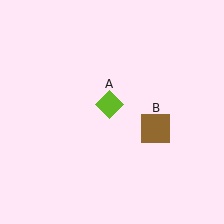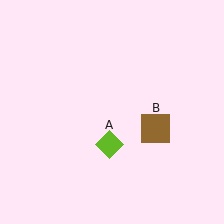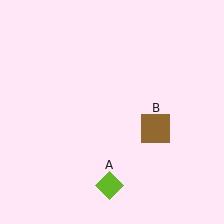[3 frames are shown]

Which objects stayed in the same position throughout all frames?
Brown square (object B) remained stationary.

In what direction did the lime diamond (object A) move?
The lime diamond (object A) moved down.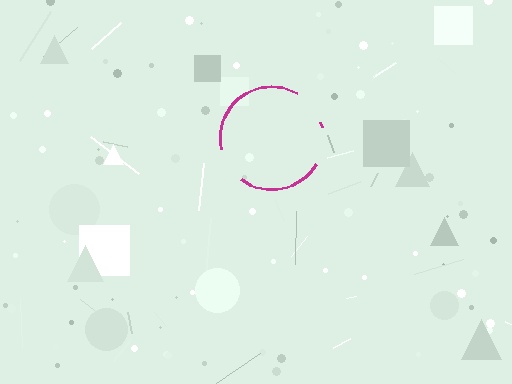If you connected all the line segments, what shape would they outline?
They would outline a circle.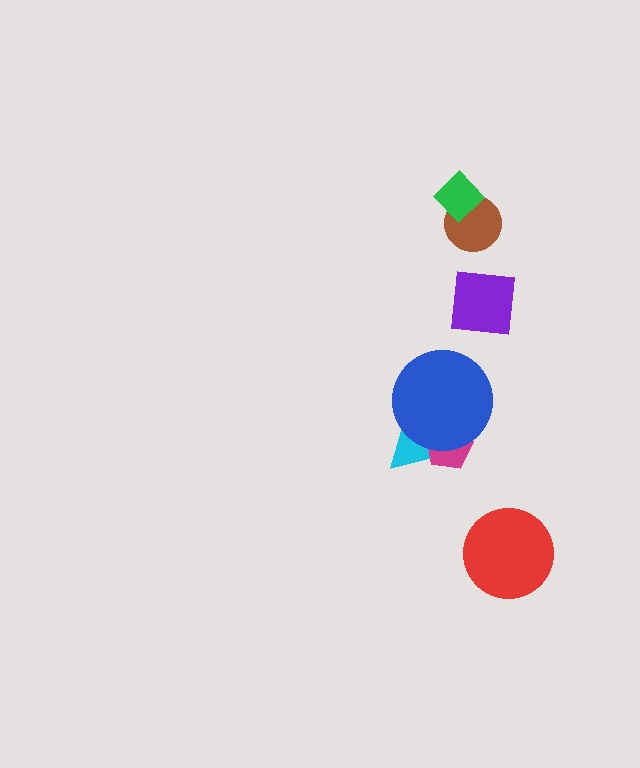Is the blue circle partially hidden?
No, no other shape covers it.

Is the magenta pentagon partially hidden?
Yes, it is partially covered by another shape.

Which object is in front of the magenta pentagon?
The blue circle is in front of the magenta pentagon.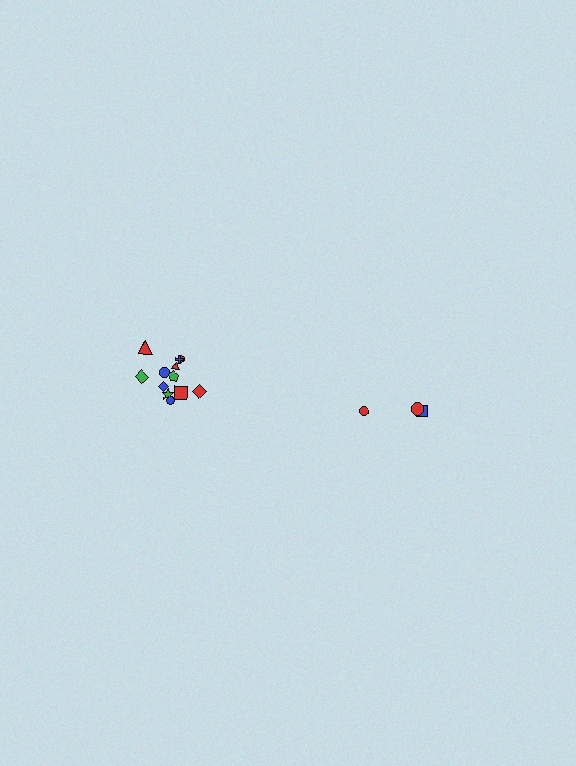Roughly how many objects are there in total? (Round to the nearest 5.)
Roughly 15 objects in total.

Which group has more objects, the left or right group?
The left group.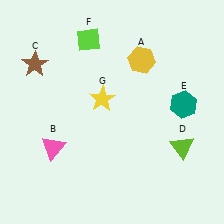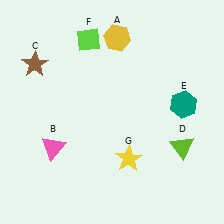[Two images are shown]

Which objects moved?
The objects that moved are: the yellow hexagon (A), the yellow star (G).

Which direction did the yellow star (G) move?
The yellow star (G) moved down.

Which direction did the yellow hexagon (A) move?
The yellow hexagon (A) moved left.